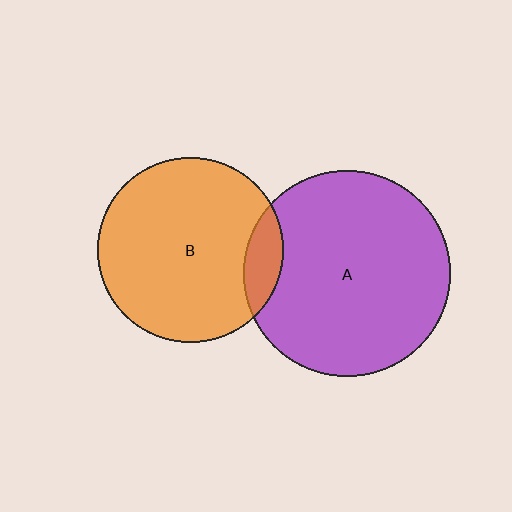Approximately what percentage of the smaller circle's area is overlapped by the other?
Approximately 10%.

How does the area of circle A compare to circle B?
Approximately 1.2 times.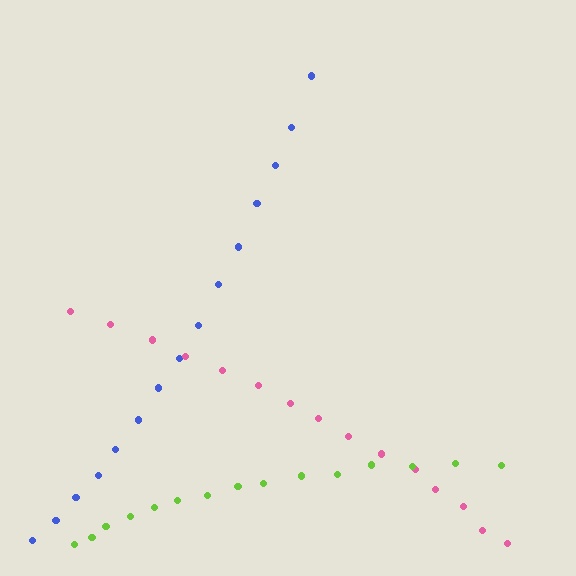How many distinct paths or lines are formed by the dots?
There are 3 distinct paths.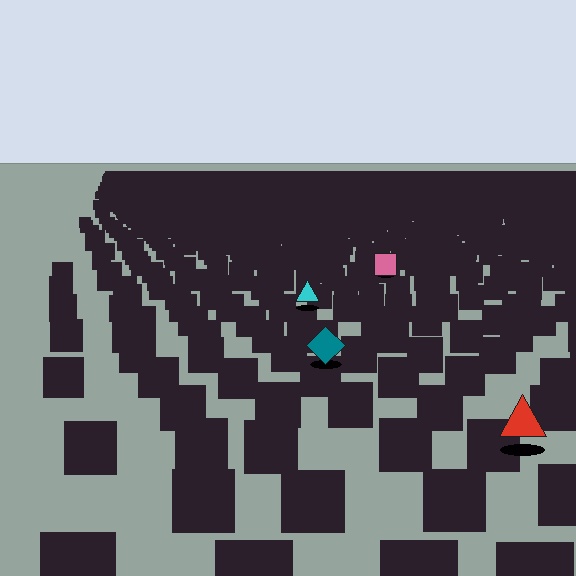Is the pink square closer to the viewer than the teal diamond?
No. The teal diamond is closer — you can tell from the texture gradient: the ground texture is coarser near it.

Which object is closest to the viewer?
The red triangle is closest. The texture marks near it are larger and more spread out.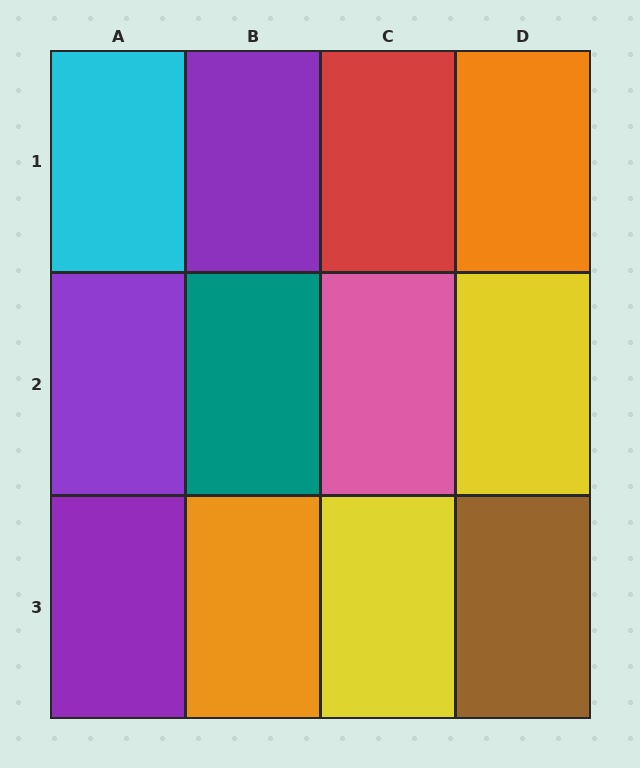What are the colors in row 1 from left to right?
Cyan, purple, red, orange.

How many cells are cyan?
1 cell is cyan.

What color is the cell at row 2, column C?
Pink.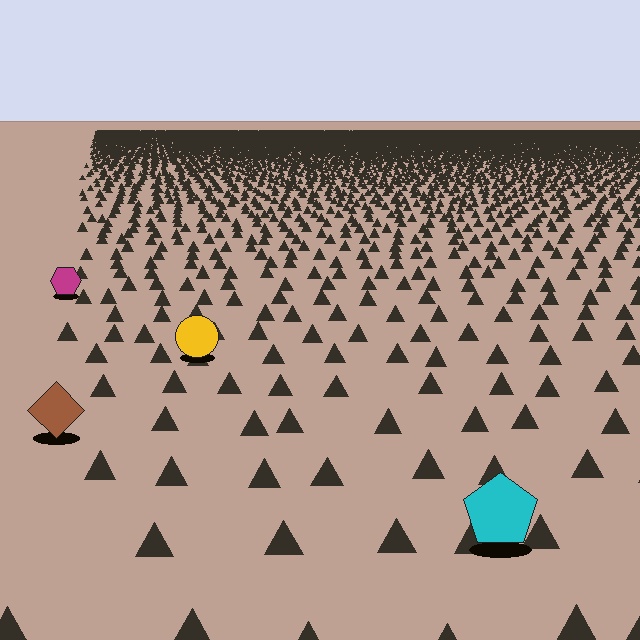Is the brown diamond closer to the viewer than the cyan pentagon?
No. The cyan pentagon is closer — you can tell from the texture gradient: the ground texture is coarser near it.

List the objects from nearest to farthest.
From nearest to farthest: the cyan pentagon, the brown diamond, the yellow circle, the magenta hexagon.